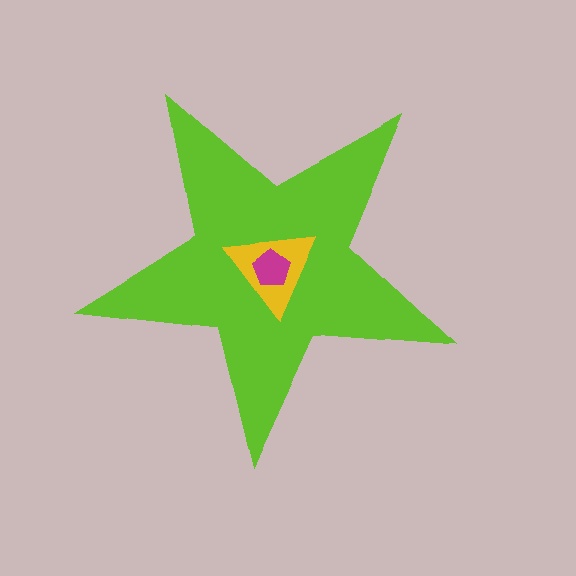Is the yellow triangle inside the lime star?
Yes.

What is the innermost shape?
The magenta pentagon.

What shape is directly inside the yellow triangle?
The magenta pentagon.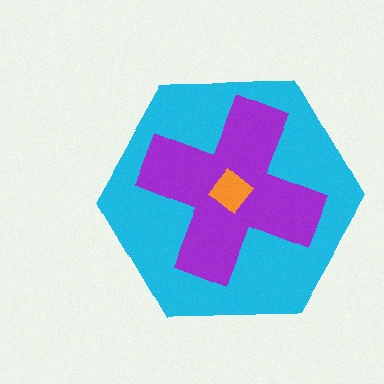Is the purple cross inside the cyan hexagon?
Yes.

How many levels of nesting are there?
3.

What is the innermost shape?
The orange diamond.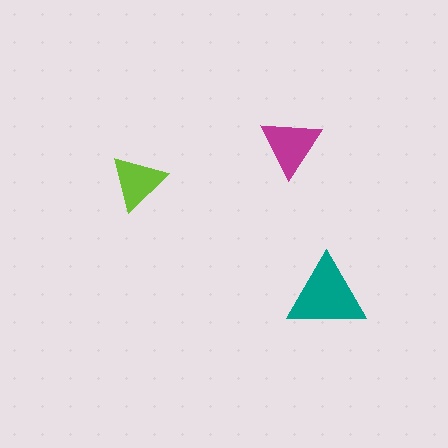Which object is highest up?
The magenta triangle is topmost.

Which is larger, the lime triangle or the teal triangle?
The teal one.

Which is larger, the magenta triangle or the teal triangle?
The teal one.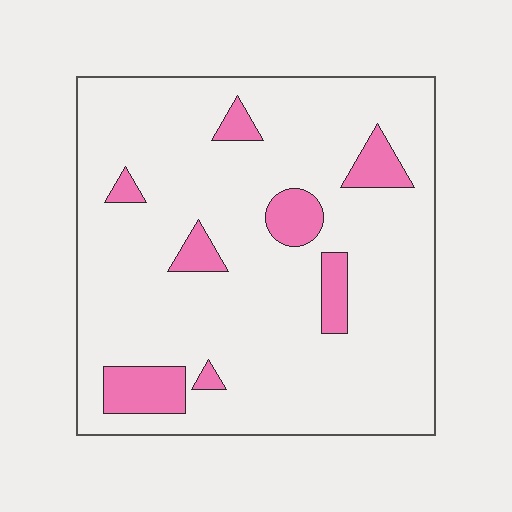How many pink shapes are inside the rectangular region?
8.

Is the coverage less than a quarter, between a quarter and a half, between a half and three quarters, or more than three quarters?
Less than a quarter.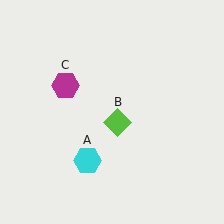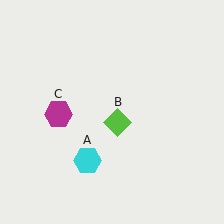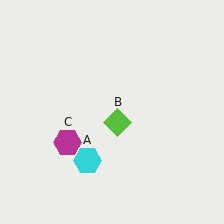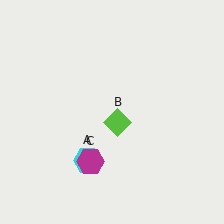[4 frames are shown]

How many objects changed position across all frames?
1 object changed position: magenta hexagon (object C).